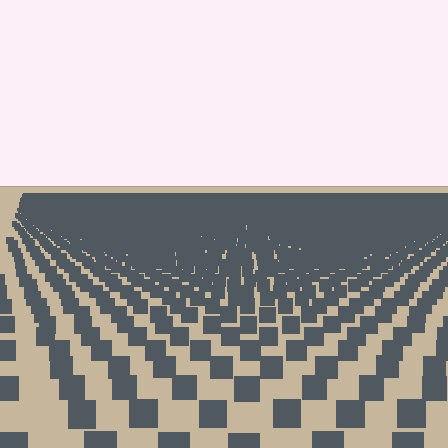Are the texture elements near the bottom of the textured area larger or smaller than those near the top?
Larger. Near the bottom, elements are closer to the viewer and appear at a bigger on-screen size.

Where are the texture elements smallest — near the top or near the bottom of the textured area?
Near the top.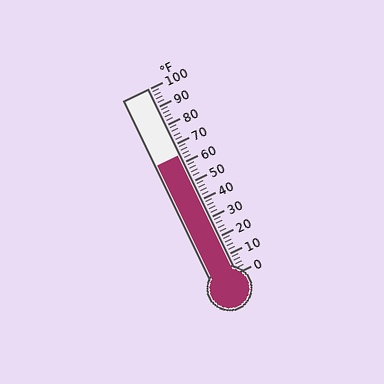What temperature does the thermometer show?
The thermometer shows approximately 64°F.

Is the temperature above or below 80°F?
The temperature is below 80°F.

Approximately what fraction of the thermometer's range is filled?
The thermometer is filled to approximately 65% of its range.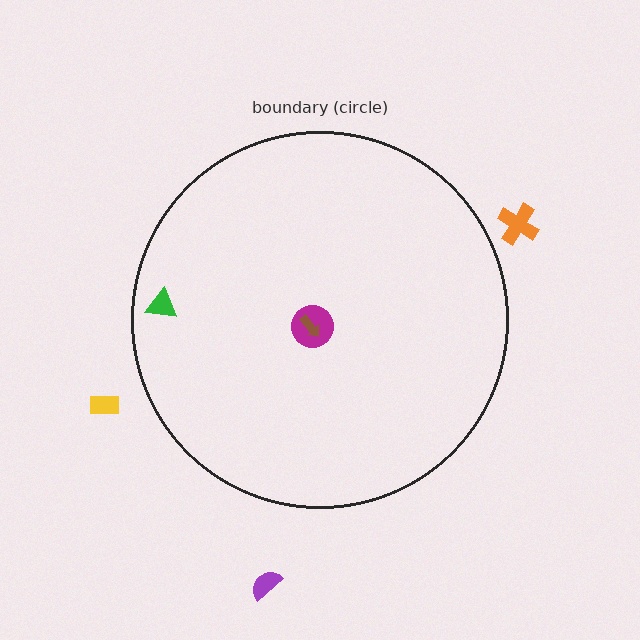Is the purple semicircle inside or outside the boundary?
Outside.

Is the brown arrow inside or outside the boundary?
Inside.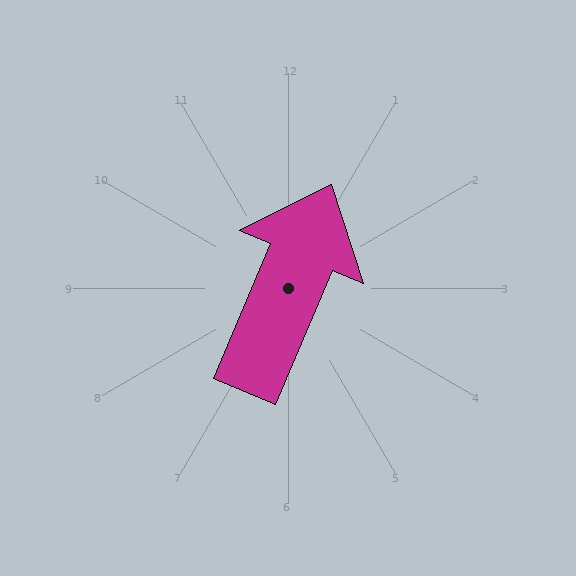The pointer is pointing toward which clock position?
Roughly 1 o'clock.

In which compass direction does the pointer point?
Northeast.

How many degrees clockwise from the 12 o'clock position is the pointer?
Approximately 23 degrees.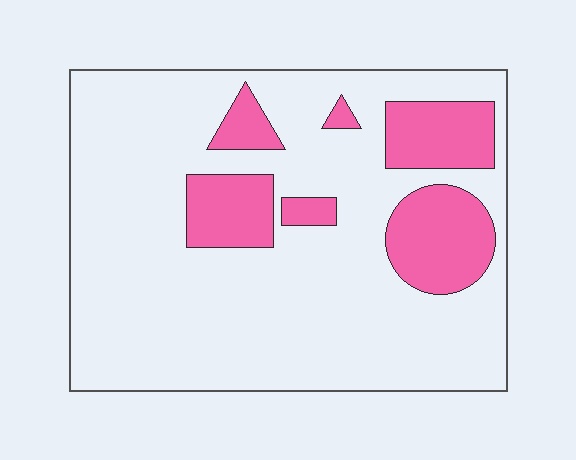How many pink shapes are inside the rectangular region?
6.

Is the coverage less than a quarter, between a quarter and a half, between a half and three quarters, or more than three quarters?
Less than a quarter.